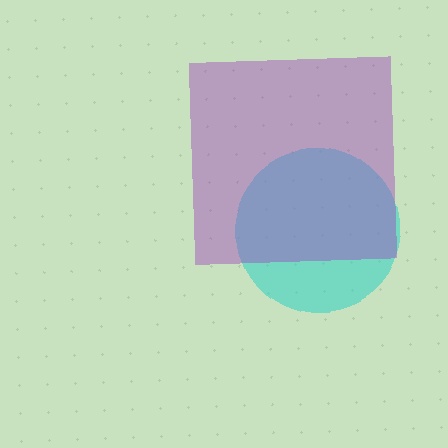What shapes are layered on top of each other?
The layered shapes are: a cyan circle, a purple square.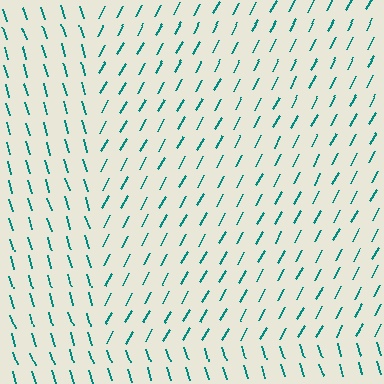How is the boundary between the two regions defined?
The boundary is defined purely by a change in line orientation (approximately 45 degrees difference). All lines are the same color and thickness.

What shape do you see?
I see a rectangle.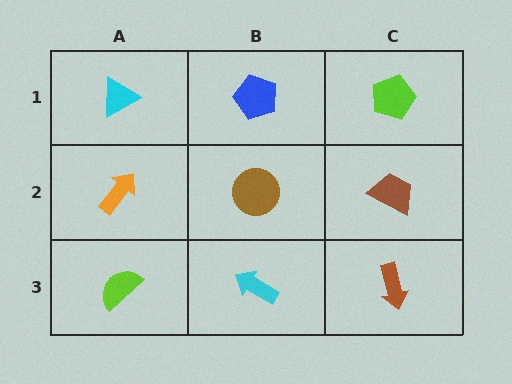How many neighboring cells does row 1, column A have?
2.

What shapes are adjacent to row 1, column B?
A brown circle (row 2, column B), a cyan triangle (row 1, column A), a lime pentagon (row 1, column C).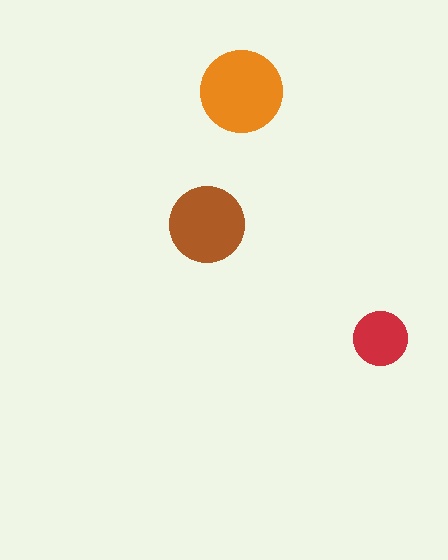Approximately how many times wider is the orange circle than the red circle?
About 1.5 times wider.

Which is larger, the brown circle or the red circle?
The brown one.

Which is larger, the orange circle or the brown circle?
The orange one.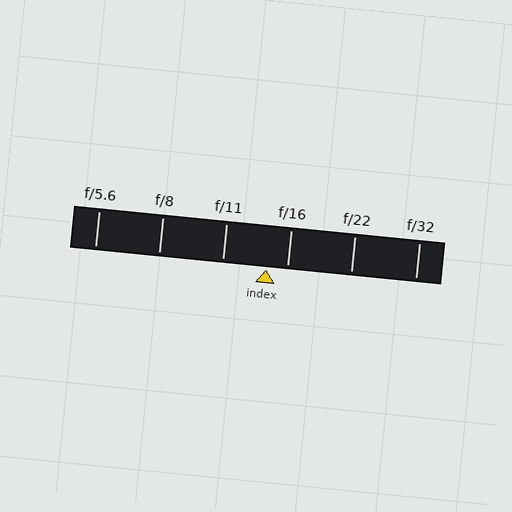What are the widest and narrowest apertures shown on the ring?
The widest aperture shown is f/5.6 and the narrowest is f/32.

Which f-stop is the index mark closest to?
The index mark is closest to f/16.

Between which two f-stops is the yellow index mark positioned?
The index mark is between f/11 and f/16.